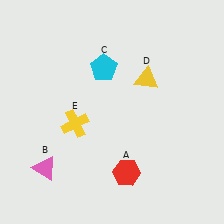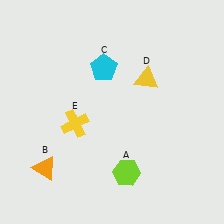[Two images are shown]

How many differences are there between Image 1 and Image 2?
There are 2 differences between the two images.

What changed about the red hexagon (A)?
In Image 1, A is red. In Image 2, it changed to lime.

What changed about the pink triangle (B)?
In Image 1, B is pink. In Image 2, it changed to orange.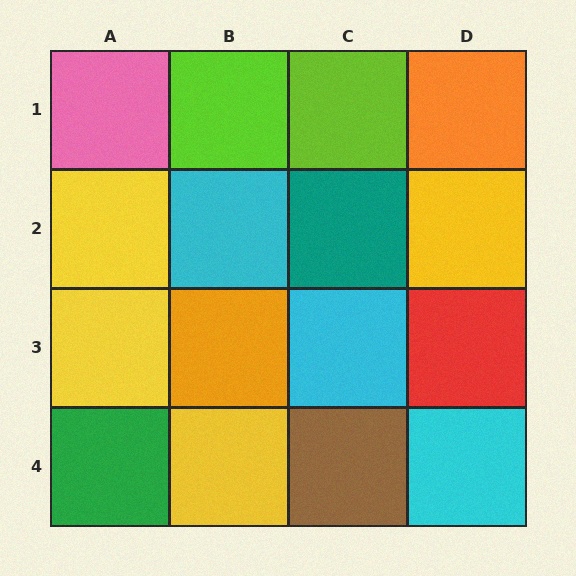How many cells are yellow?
4 cells are yellow.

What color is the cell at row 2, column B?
Cyan.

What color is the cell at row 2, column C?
Teal.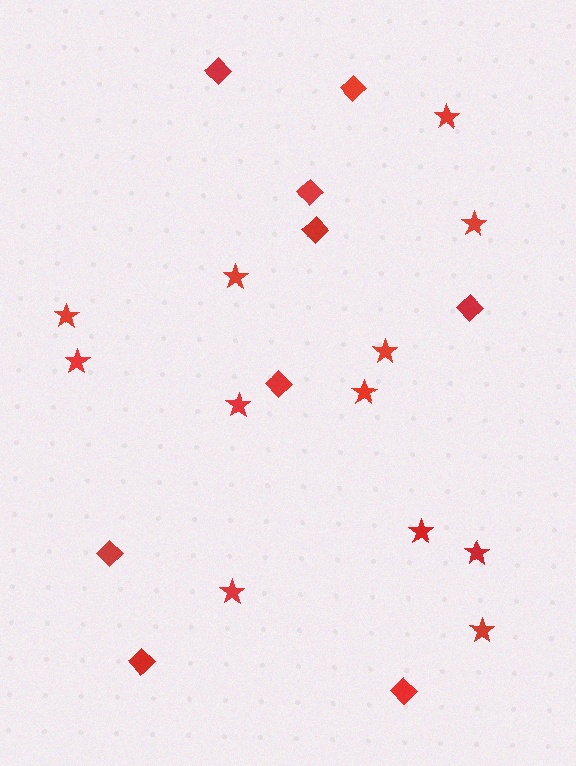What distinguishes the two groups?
There are 2 groups: one group of stars (12) and one group of diamonds (9).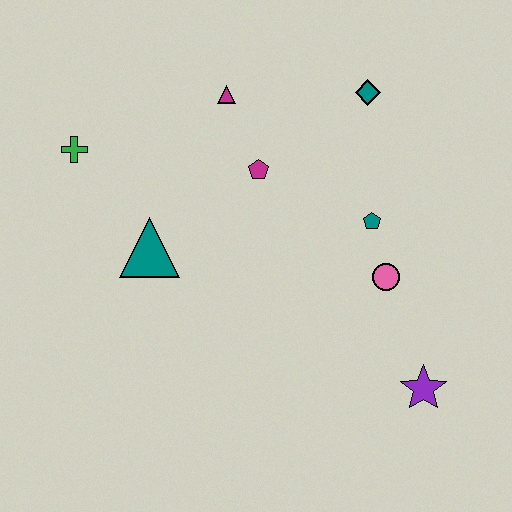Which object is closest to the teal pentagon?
The pink circle is closest to the teal pentagon.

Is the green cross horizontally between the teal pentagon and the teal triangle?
No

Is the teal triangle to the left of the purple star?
Yes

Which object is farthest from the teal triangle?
The purple star is farthest from the teal triangle.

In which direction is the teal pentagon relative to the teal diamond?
The teal pentagon is below the teal diamond.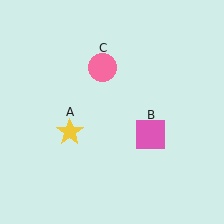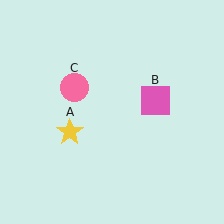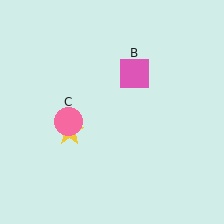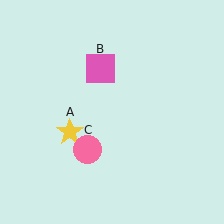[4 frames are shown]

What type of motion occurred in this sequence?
The pink square (object B), pink circle (object C) rotated counterclockwise around the center of the scene.